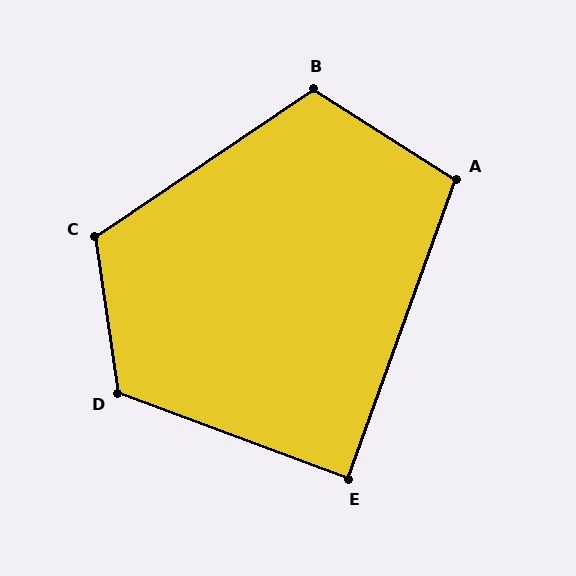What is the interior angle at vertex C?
Approximately 116 degrees (obtuse).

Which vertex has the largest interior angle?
D, at approximately 119 degrees.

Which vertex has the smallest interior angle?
E, at approximately 89 degrees.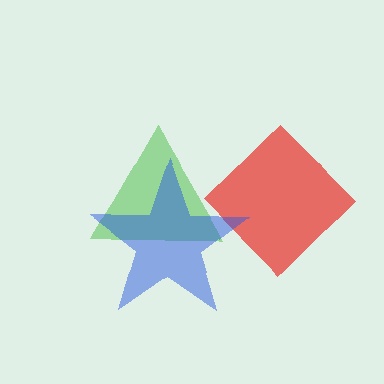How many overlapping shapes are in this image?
There are 3 overlapping shapes in the image.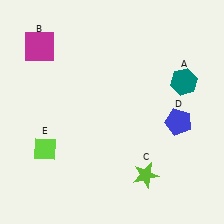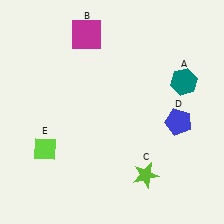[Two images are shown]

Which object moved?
The magenta square (B) moved right.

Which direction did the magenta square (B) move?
The magenta square (B) moved right.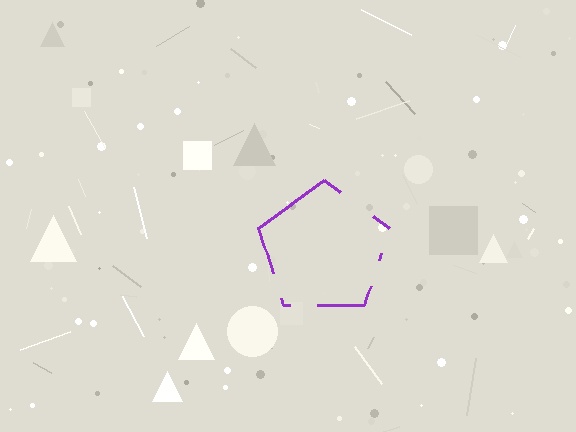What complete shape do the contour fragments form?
The contour fragments form a pentagon.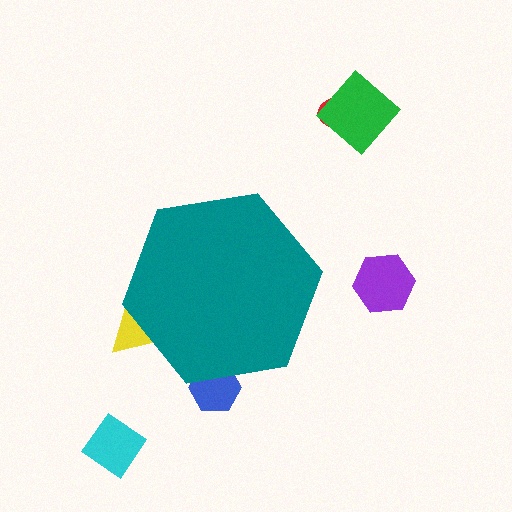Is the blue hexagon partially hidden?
Yes, the blue hexagon is partially hidden behind the teal hexagon.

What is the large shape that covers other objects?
A teal hexagon.